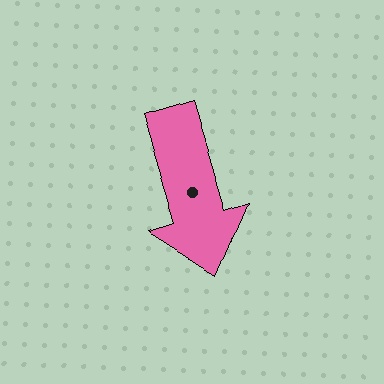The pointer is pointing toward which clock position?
Roughly 5 o'clock.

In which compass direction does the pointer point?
South.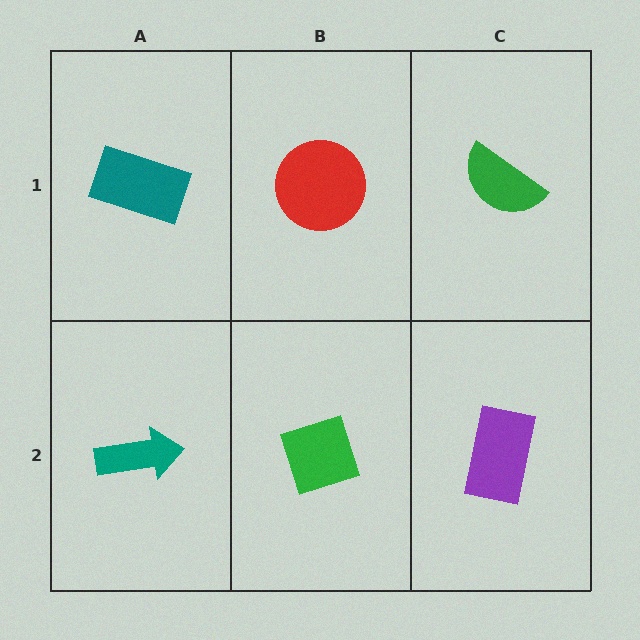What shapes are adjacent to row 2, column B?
A red circle (row 1, column B), a teal arrow (row 2, column A), a purple rectangle (row 2, column C).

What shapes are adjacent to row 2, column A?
A teal rectangle (row 1, column A), a green diamond (row 2, column B).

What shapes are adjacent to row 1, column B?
A green diamond (row 2, column B), a teal rectangle (row 1, column A), a green semicircle (row 1, column C).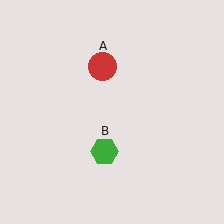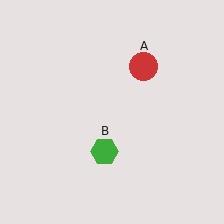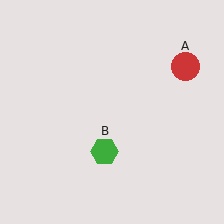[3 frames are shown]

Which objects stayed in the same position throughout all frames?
Green hexagon (object B) remained stationary.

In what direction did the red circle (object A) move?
The red circle (object A) moved right.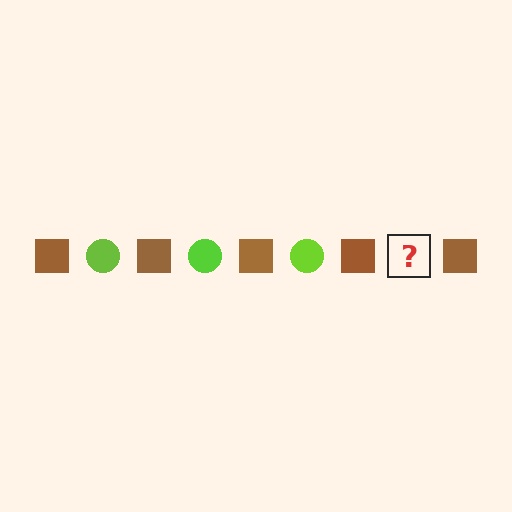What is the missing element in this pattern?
The missing element is a lime circle.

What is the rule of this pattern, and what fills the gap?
The rule is that the pattern alternates between brown square and lime circle. The gap should be filled with a lime circle.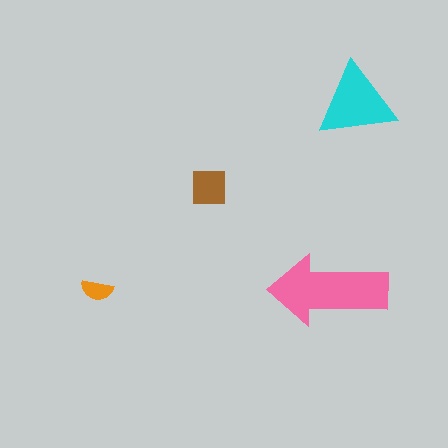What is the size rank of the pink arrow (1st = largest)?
1st.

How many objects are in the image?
There are 4 objects in the image.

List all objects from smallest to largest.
The orange semicircle, the brown square, the cyan triangle, the pink arrow.